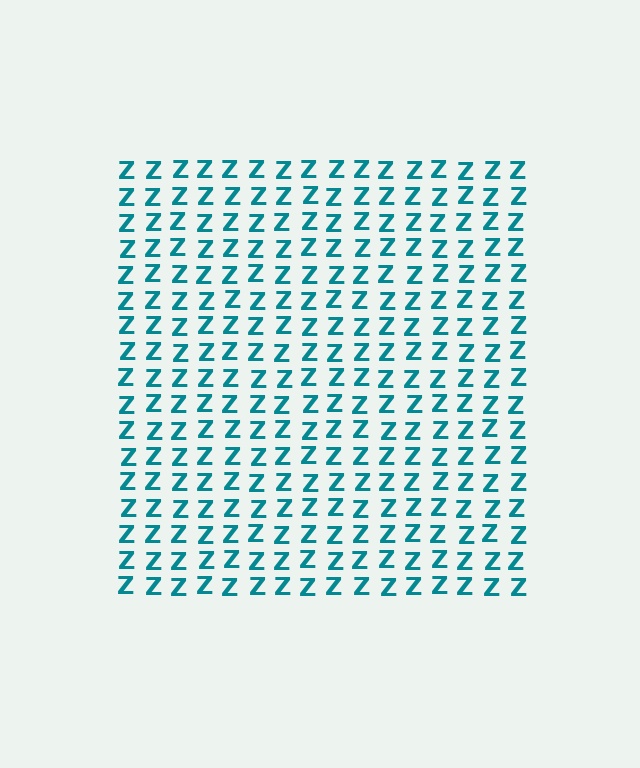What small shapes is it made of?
It is made of small letter Z's.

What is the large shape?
The large shape is a square.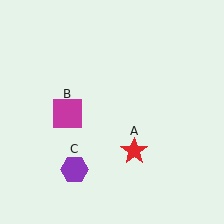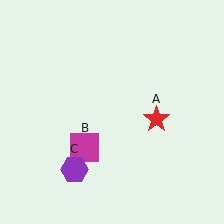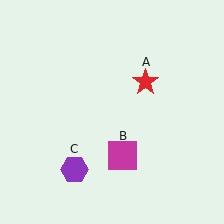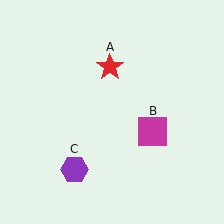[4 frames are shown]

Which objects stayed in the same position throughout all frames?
Purple hexagon (object C) remained stationary.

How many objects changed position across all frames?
2 objects changed position: red star (object A), magenta square (object B).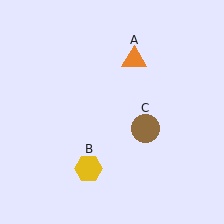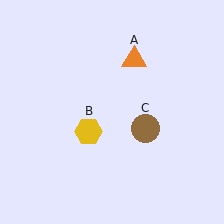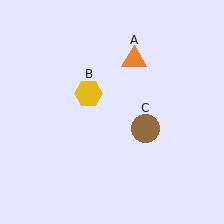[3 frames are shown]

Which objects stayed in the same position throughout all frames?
Orange triangle (object A) and brown circle (object C) remained stationary.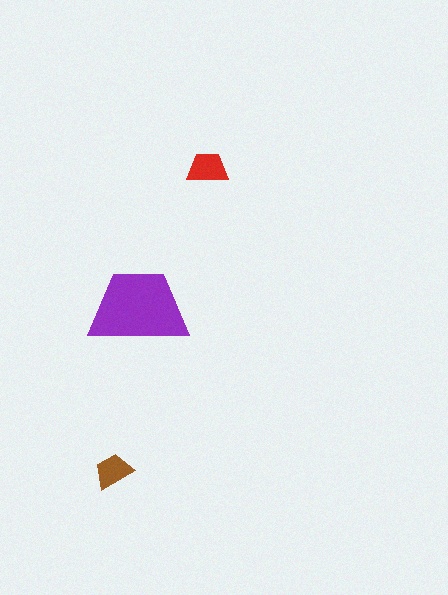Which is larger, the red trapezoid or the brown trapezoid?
The red one.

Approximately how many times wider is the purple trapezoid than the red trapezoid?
About 2.5 times wider.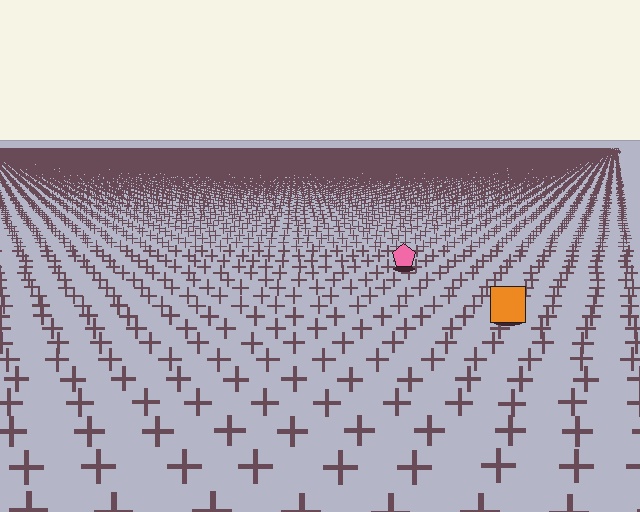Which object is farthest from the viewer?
The pink pentagon is farthest from the viewer. It appears smaller and the ground texture around it is denser.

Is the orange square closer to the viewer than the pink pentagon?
Yes. The orange square is closer — you can tell from the texture gradient: the ground texture is coarser near it.